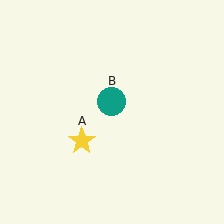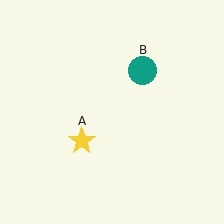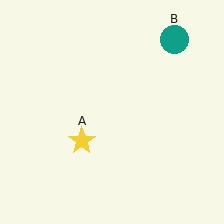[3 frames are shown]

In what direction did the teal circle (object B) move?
The teal circle (object B) moved up and to the right.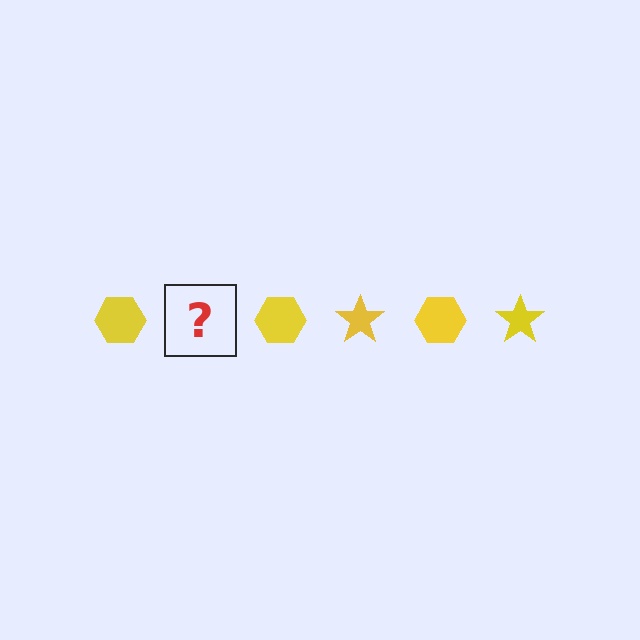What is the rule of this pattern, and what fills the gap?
The rule is that the pattern cycles through hexagon, star shapes in yellow. The gap should be filled with a yellow star.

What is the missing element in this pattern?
The missing element is a yellow star.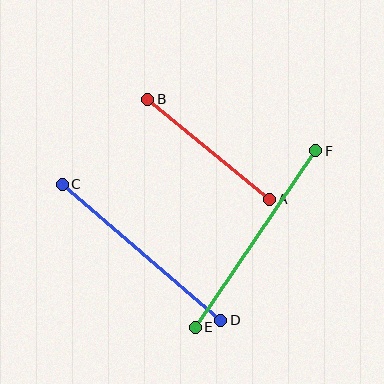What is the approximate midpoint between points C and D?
The midpoint is at approximately (141, 252) pixels.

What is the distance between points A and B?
The distance is approximately 157 pixels.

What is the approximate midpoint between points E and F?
The midpoint is at approximately (256, 239) pixels.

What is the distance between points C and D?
The distance is approximately 209 pixels.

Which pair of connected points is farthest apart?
Points E and F are farthest apart.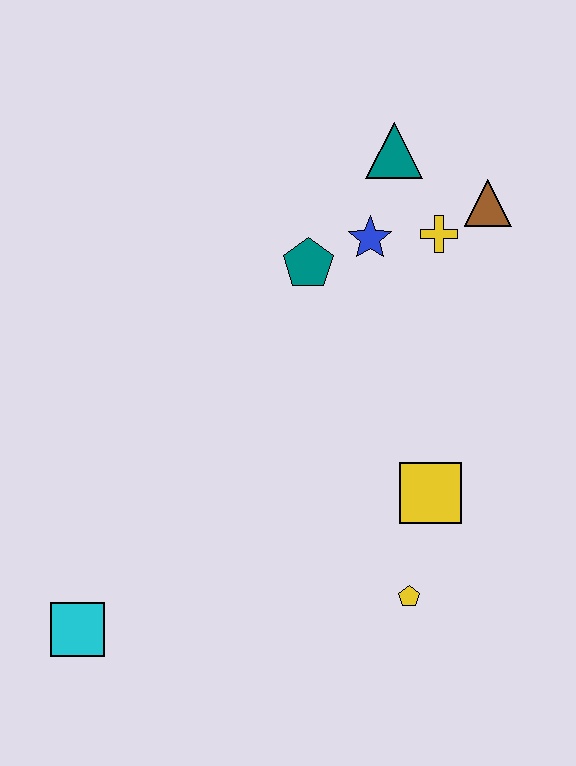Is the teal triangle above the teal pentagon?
Yes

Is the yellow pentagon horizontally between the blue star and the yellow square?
Yes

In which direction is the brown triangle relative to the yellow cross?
The brown triangle is to the right of the yellow cross.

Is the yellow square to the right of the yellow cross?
No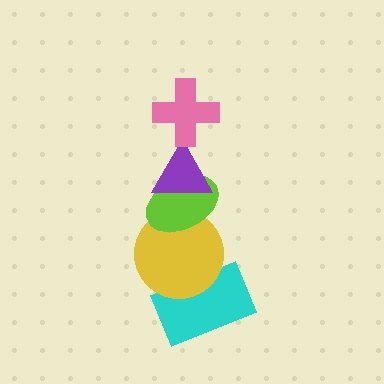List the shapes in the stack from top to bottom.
From top to bottom: the pink cross, the purple triangle, the lime ellipse, the yellow circle, the cyan rectangle.